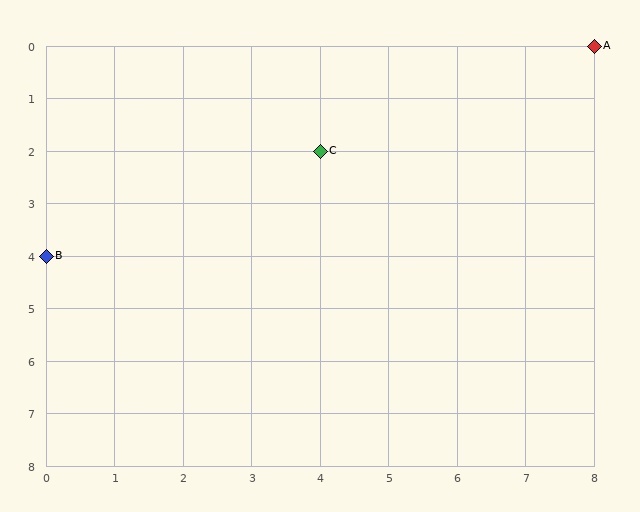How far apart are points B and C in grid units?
Points B and C are 4 columns and 2 rows apart (about 4.5 grid units diagonally).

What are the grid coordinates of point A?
Point A is at grid coordinates (8, 0).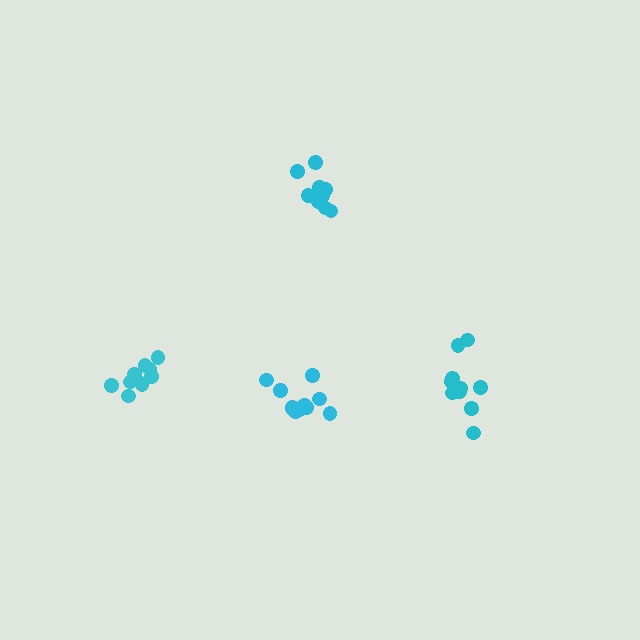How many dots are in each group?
Group 1: 9 dots, Group 2: 11 dots, Group 3: 10 dots, Group 4: 10 dots (40 total).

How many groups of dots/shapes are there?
There are 4 groups.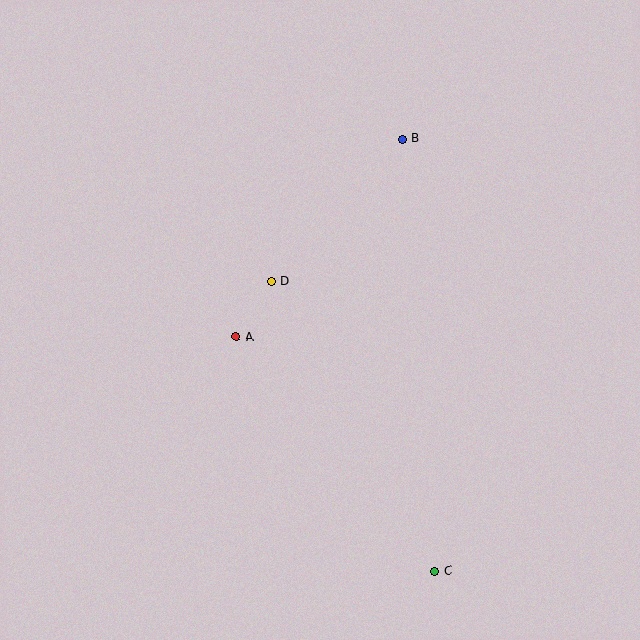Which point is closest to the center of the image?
Point D at (271, 282) is closest to the center.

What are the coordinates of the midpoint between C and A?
The midpoint between C and A is at (336, 454).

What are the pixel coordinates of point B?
Point B is at (402, 139).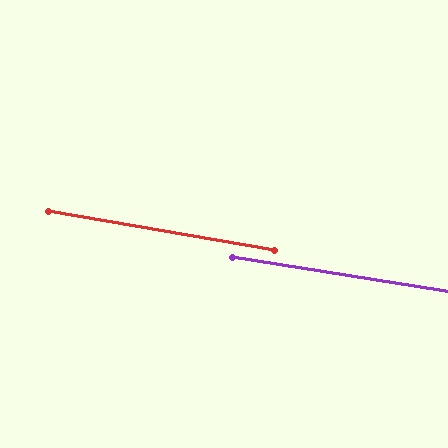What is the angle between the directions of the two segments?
Approximately 1 degree.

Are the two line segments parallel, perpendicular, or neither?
Parallel — their directions differ by only 0.7°.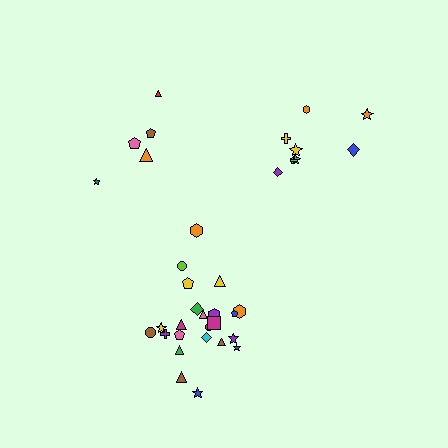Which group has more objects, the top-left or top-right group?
The top-right group.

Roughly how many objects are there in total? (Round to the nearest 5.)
Roughly 35 objects in total.